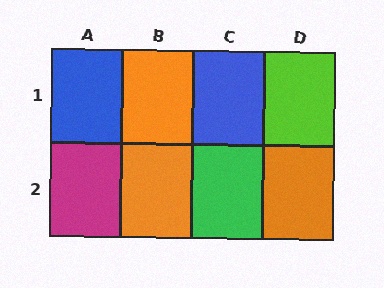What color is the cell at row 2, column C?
Green.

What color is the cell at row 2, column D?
Orange.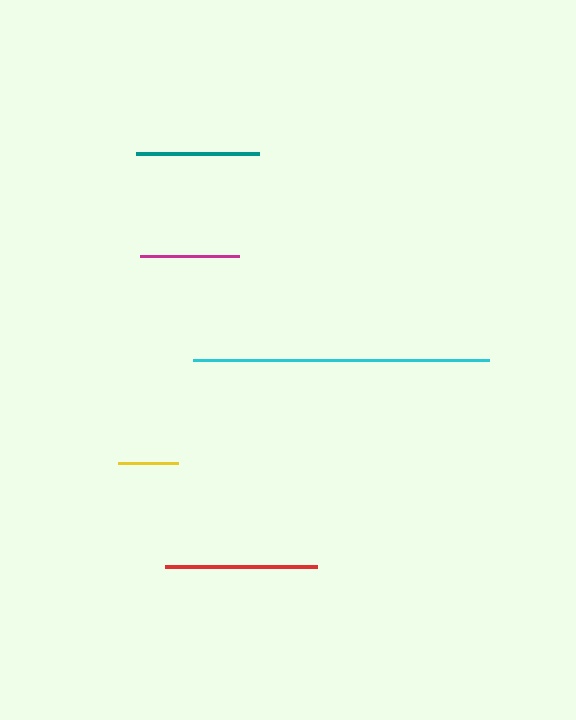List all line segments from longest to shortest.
From longest to shortest: cyan, red, teal, magenta, yellow.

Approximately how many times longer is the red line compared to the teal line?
The red line is approximately 1.2 times the length of the teal line.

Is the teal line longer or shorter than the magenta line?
The teal line is longer than the magenta line.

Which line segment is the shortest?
The yellow line is the shortest at approximately 60 pixels.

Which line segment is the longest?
The cyan line is the longest at approximately 296 pixels.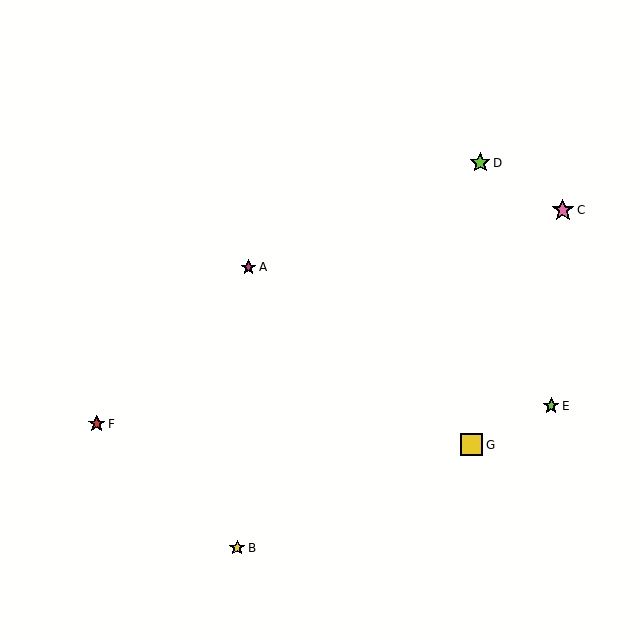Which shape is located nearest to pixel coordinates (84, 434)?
The red star (labeled F) at (97, 424) is nearest to that location.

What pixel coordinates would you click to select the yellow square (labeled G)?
Click at (472, 445) to select the yellow square G.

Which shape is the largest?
The pink star (labeled C) is the largest.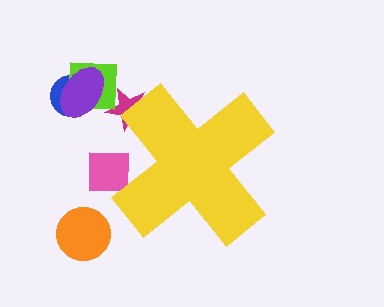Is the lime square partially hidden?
No, the lime square is fully visible.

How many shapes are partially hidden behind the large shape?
2 shapes are partially hidden.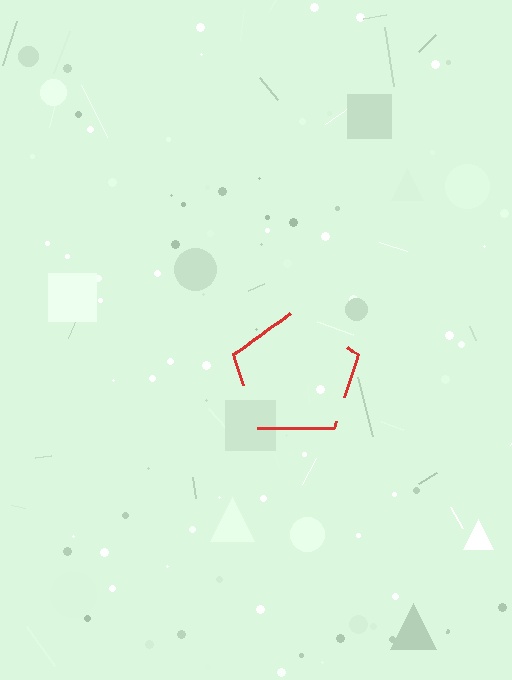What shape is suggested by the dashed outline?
The dashed outline suggests a pentagon.